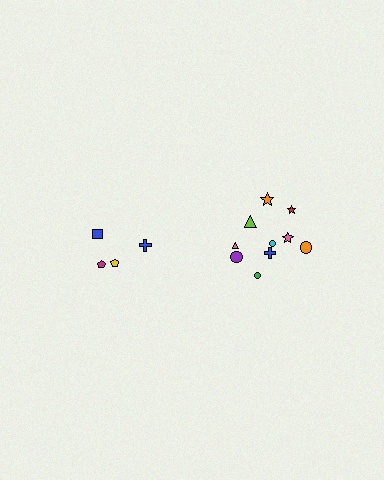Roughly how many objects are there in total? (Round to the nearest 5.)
Roughly 15 objects in total.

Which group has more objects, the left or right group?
The right group.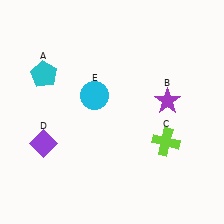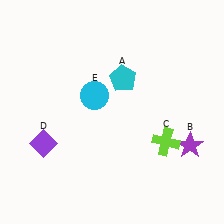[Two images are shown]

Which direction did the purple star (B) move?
The purple star (B) moved down.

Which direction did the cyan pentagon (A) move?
The cyan pentagon (A) moved right.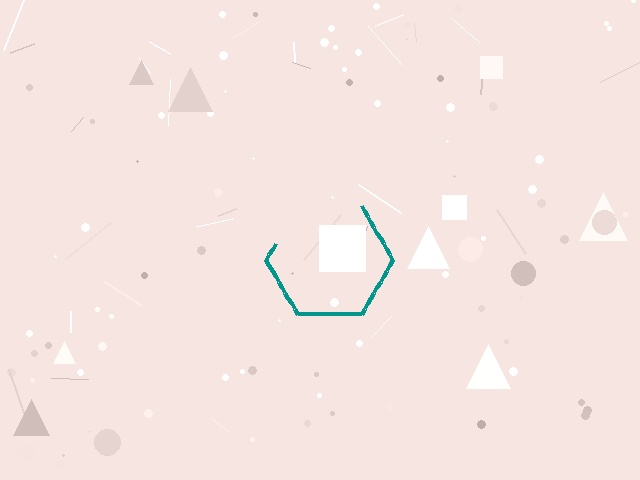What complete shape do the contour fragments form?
The contour fragments form a hexagon.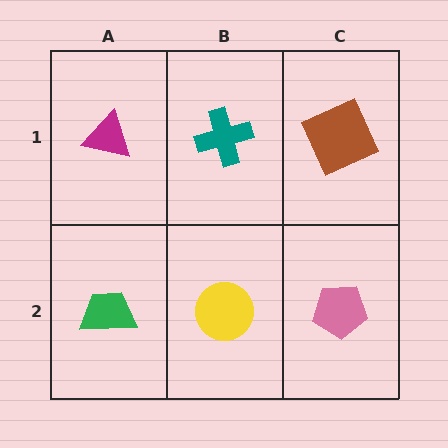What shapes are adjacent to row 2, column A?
A magenta triangle (row 1, column A), a yellow circle (row 2, column B).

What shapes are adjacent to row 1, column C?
A pink pentagon (row 2, column C), a teal cross (row 1, column B).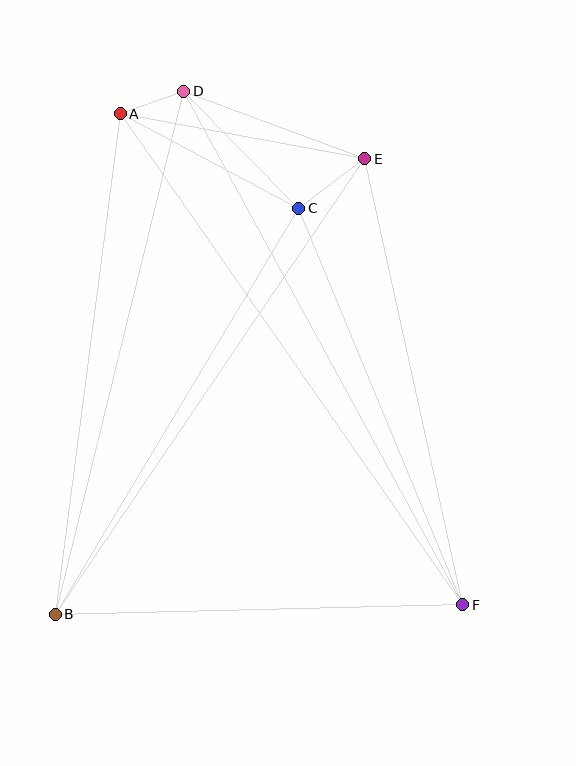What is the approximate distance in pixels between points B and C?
The distance between B and C is approximately 473 pixels.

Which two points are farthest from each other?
Points A and F are farthest from each other.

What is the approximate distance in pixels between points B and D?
The distance between B and D is approximately 539 pixels.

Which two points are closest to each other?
Points A and D are closest to each other.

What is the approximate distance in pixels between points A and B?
The distance between A and B is approximately 505 pixels.